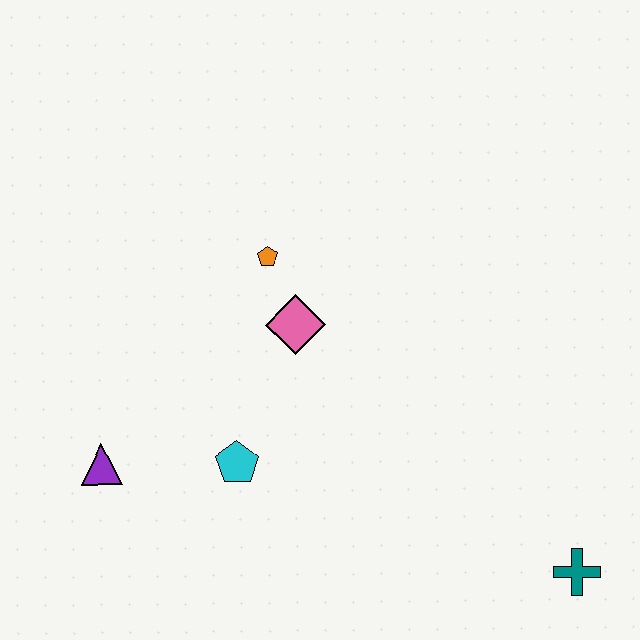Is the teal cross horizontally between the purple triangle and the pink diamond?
No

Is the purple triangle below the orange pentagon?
Yes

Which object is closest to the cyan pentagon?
The purple triangle is closest to the cyan pentagon.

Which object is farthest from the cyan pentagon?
The teal cross is farthest from the cyan pentagon.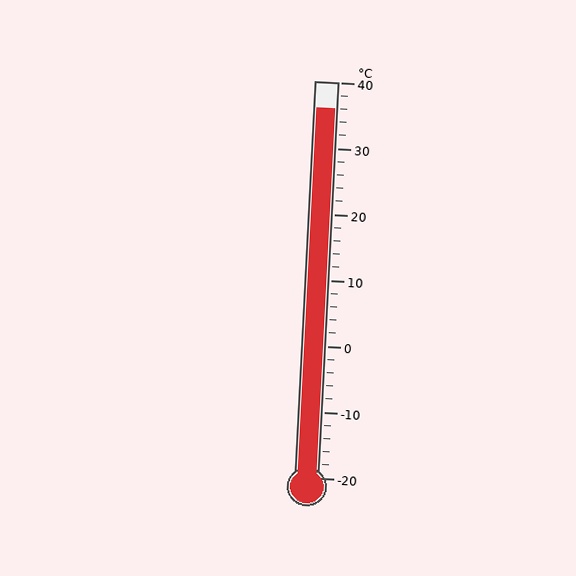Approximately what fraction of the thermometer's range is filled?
The thermometer is filled to approximately 95% of its range.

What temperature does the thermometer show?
The thermometer shows approximately 36°C.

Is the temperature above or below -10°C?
The temperature is above -10°C.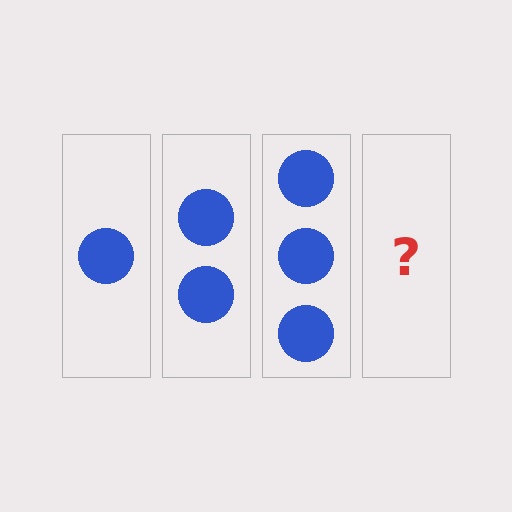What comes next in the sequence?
The next element should be 4 circles.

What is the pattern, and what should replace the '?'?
The pattern is that each step adds one more circle. The '?' should be 4 circles.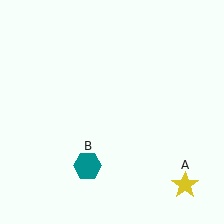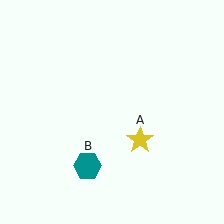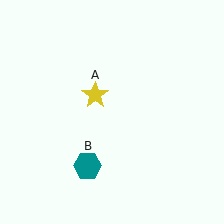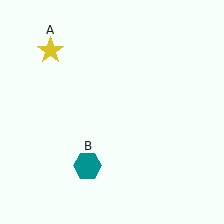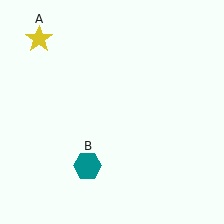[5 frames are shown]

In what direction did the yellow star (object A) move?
The yellow star (object A) moved up and to the left.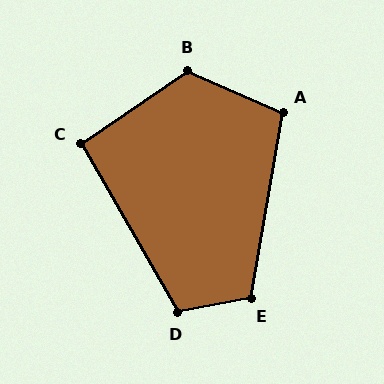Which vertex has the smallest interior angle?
C, at approximately 94 degrees.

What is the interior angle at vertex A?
Approximately 104 degrees (obtuse).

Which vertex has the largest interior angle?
B, at approximately 122 degrees.